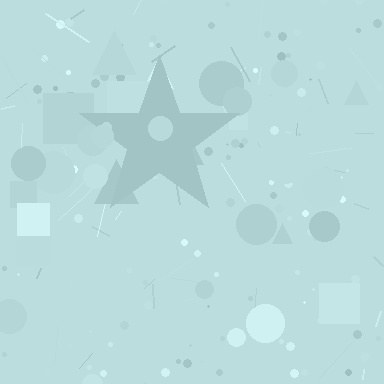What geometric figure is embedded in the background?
A star is embedded in the background.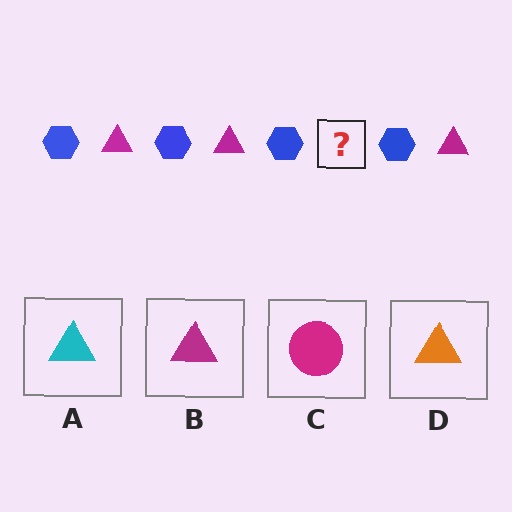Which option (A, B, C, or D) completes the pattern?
B.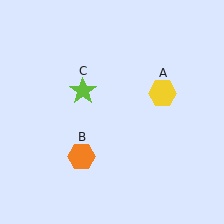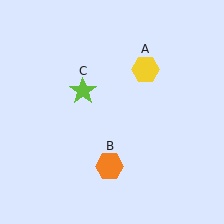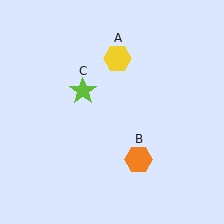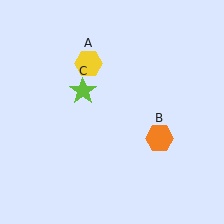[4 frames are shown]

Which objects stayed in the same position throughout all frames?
Lime star (object C) remained stationary.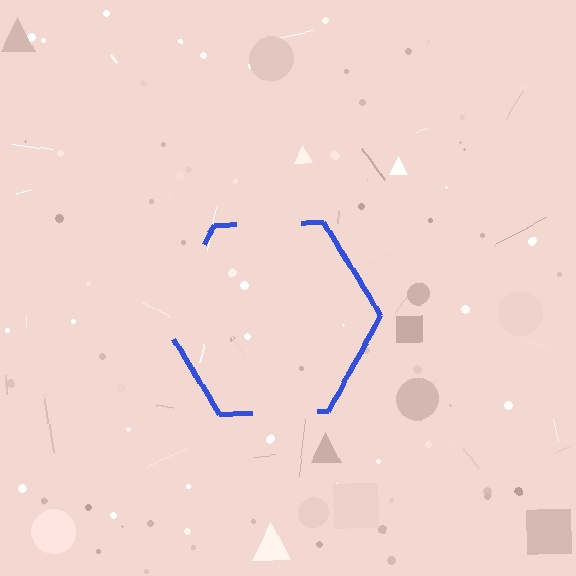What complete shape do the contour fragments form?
The contour fragments form a hexagon.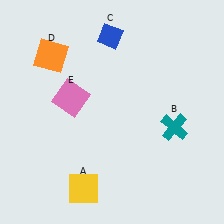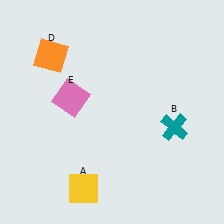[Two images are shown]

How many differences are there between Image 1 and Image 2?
There is 1 difference between the two images.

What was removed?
The blue diamond (C) was removed in Image 2.